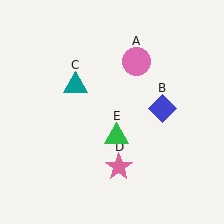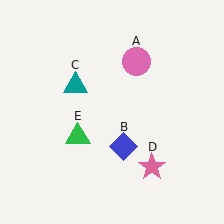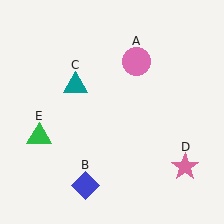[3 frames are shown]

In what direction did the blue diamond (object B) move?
The blue diamond (object B) moved down and to the left.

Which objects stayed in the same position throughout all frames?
Pink circle (object A) and teal triangle (object C) remained stationary.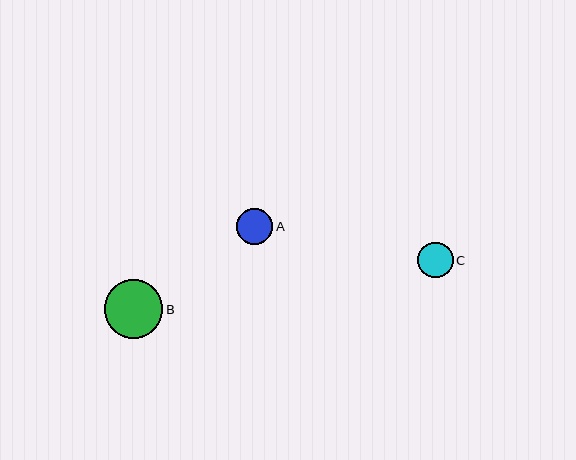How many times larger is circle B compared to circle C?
Circle B is approximately 1.6 times the size of circle C.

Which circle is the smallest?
Circle C is the smallest with a size of approximately 36 pixels.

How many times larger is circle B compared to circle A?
Circle B is approximately 1.6 times the size of circle A.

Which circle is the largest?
Circle B is the largest with a size of approximately 58 pixels.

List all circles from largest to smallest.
From largest to smallest: B, A, C.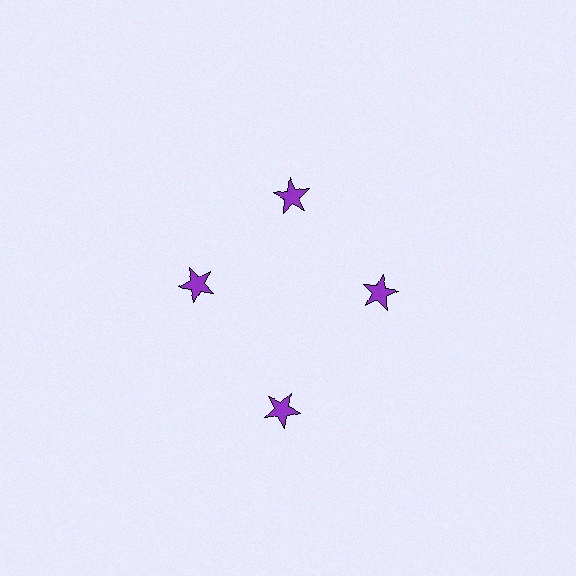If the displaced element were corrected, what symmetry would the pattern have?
It would have 4-fold rotational symmetry — the pattern would map onto itself every 90 degrees.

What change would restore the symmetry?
The symmetry would be restored by moving it inward, back onto the ring so that all 4 stars sit at equal angles and equal distance from the center.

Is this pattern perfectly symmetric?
No. The 4 purple stars are arranged in a ring, but one element near the 6 o'clock position is pushed outward from the center, breaking the 4-fold rotational symmetry.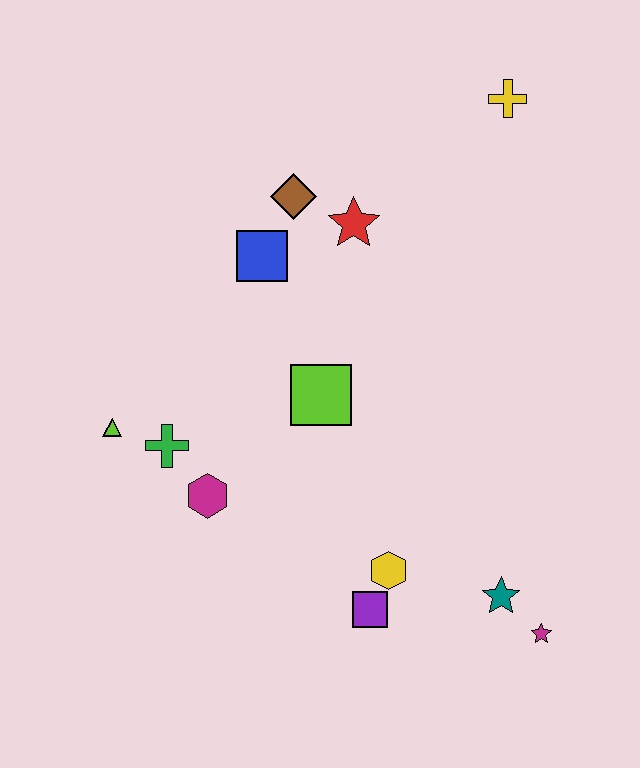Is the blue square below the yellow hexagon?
No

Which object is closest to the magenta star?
The teal star is closest to the magenta star.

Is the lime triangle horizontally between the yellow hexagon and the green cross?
No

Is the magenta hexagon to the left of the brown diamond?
Yes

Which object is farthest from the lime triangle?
The yellow cross is farthest from the lime triangle.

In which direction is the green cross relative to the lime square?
The green cross is to the left of the lime square.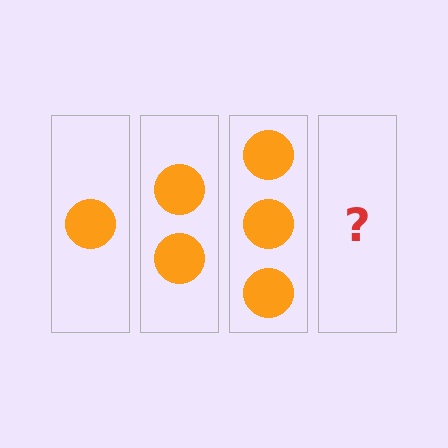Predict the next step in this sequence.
The next step is 4 circles.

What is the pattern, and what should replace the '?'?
The pattern is that each step adds one more circle. The '?' should be 4 circles.